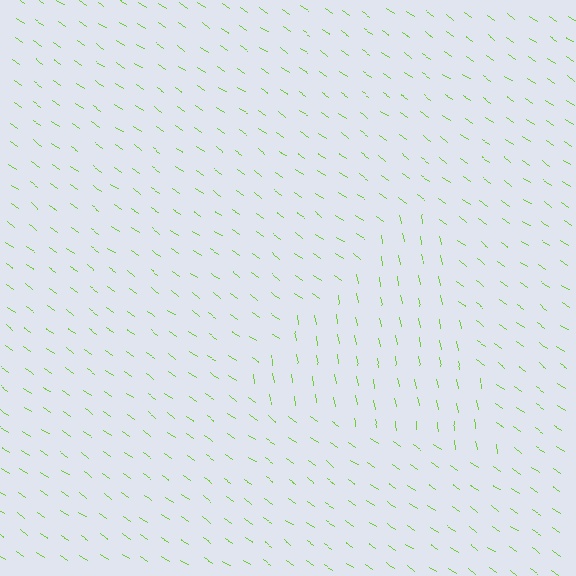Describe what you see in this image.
The image is filled with small lime line segments. A triangle region in the image has lines oriented differently from the surrounding lines, creating a visible texture boundary.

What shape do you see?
I see a triangle.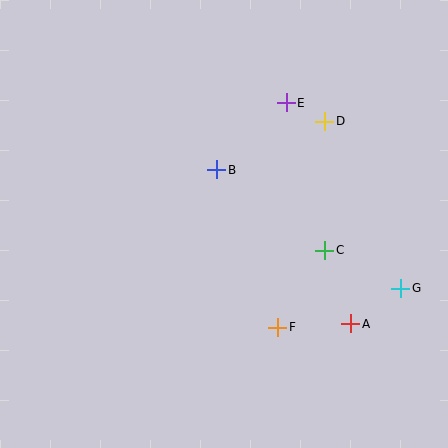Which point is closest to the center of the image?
Point B at (217, 170) is closest to the center.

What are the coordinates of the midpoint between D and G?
The midpoint between D and G is at (363, 205).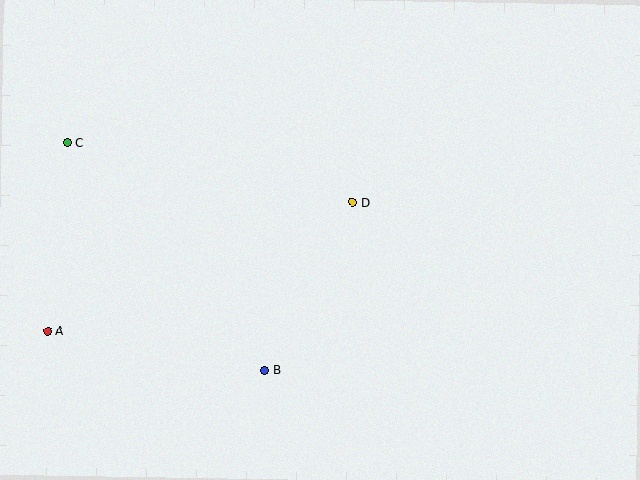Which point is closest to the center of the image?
Point D at (352, 202) is closest to the center.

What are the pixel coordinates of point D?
Point D is at (352, 202).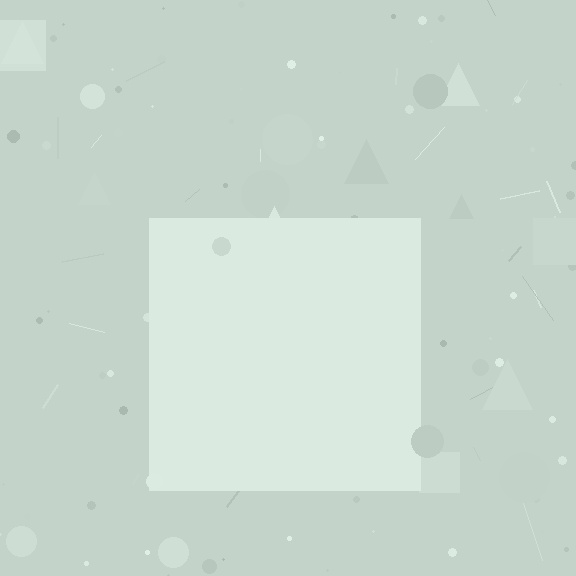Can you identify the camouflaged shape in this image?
The camouflaged shape is a square.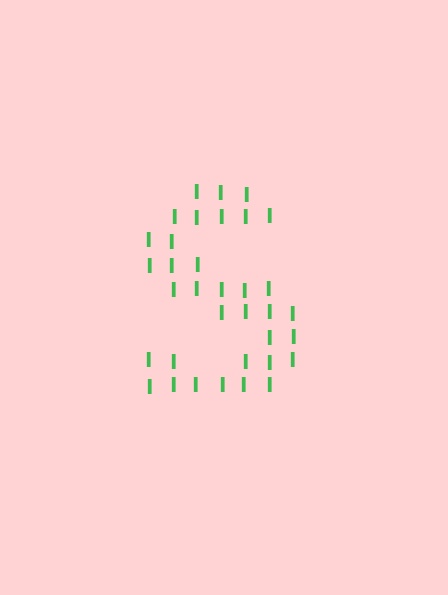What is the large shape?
The large shape is the letter S.